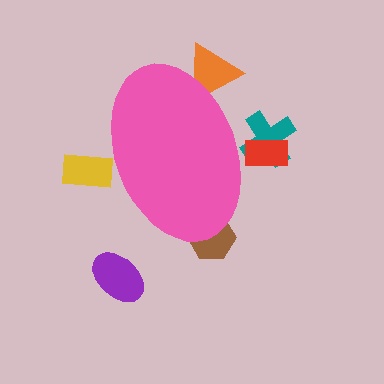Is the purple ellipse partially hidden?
No, the purple ellipse is fully visible.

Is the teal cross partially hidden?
Yes, the teal cross is partially hidden behind the pink ellipse.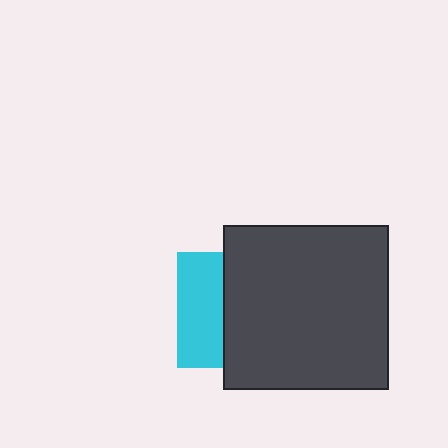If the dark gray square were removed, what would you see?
You would see the complete cyan square.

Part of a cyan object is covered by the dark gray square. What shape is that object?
It is a square.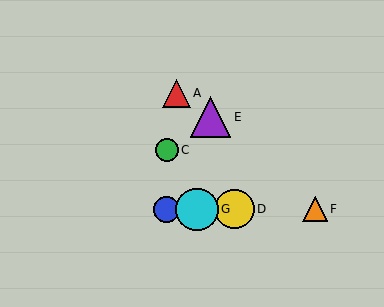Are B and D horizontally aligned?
Yes, both are at y≈209.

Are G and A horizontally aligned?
No, G is at y≈209 and A is at y≈93.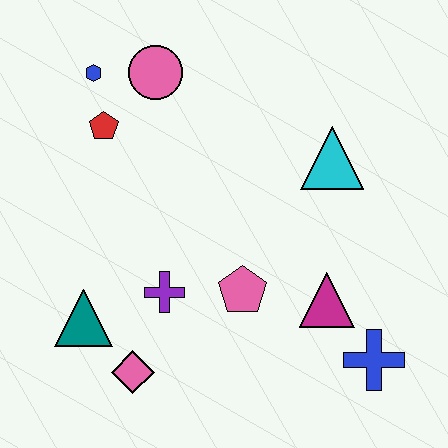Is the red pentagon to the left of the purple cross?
Yes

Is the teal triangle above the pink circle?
No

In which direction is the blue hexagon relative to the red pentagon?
The blue hexagon is above the red pentagon.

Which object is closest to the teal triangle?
The pink diamond is closest to the teal triangle.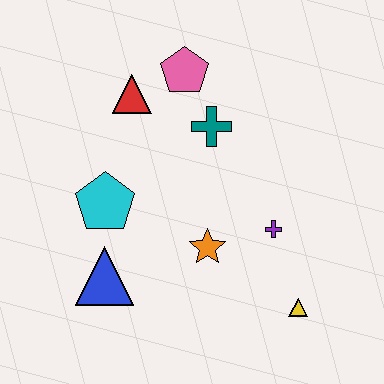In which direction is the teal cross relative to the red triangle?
The teal cross is to the right of the red triangle.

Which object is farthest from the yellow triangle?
The red triangle is farthest from the yellow triangle.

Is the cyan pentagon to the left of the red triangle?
Yes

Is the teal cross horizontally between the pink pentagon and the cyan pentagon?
No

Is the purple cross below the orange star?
No